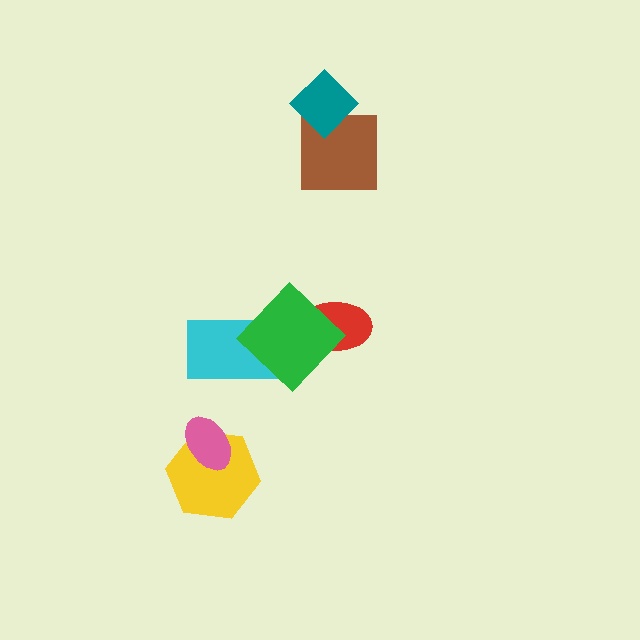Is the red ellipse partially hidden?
Yes, it is partially covered by another shape.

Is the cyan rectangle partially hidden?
Yes, it is partially covered by another shape.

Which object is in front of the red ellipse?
The green diamond is in front of the red ellipse.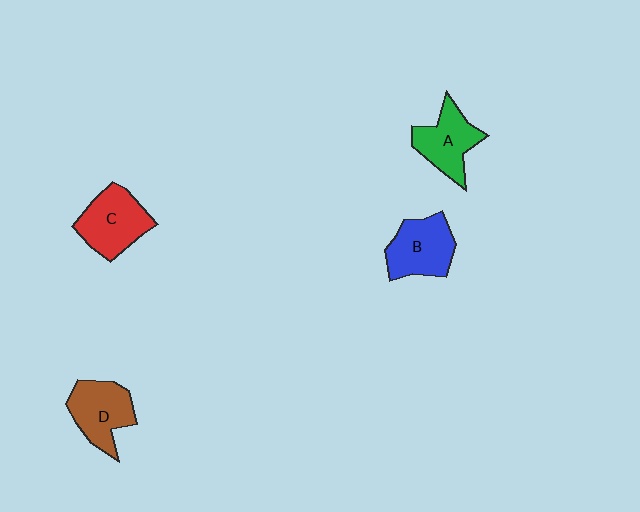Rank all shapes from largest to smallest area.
From largest to smallest: C (red), B (blue), D (brown), A (green).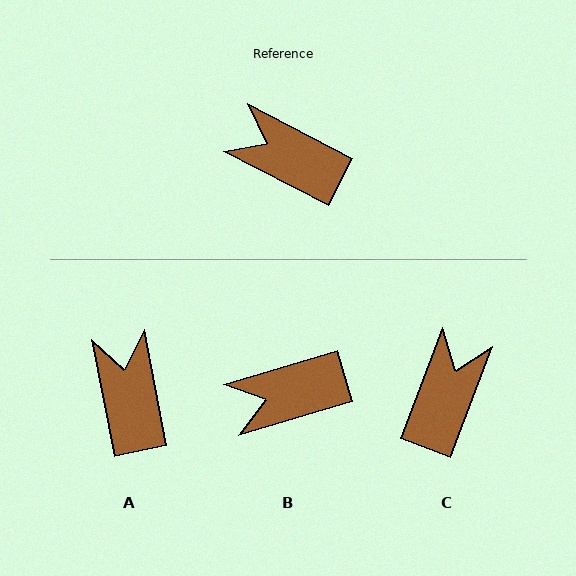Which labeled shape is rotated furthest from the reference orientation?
C, about 84 degrees away.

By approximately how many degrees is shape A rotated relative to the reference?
Approximately 52 degrees clockwise.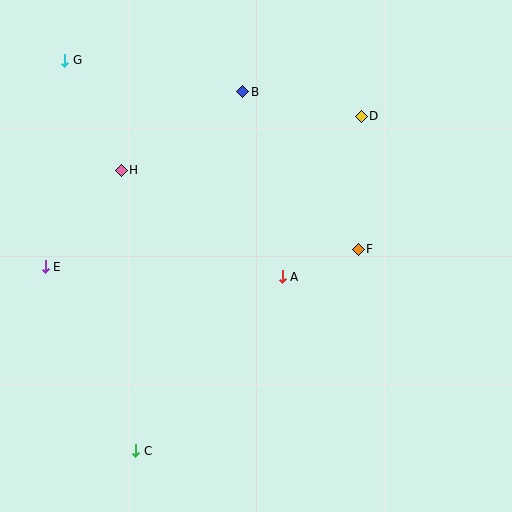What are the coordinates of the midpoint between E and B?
The midpoint between E and B is at (144, 179).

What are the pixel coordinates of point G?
Point G is at (65, 60).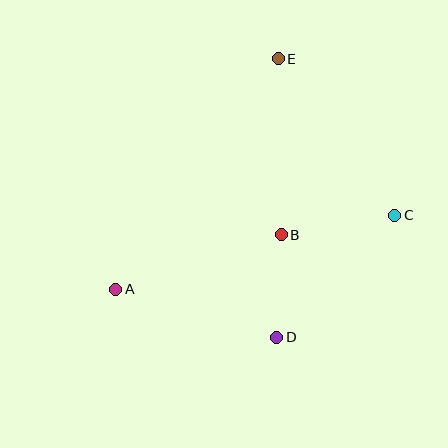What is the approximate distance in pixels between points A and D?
The distance between A and D is approximately 168 pixels.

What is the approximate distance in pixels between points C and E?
The distance between C and E is approximately 195 pixels.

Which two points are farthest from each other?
Points A and C are farthest from each other.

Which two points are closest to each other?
Points B and D are closest to each other.